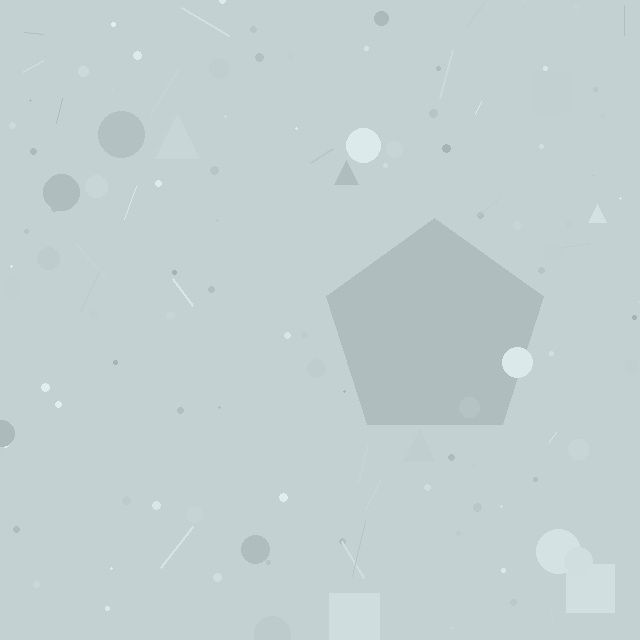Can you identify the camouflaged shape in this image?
The camouflaged shape is a pentagon.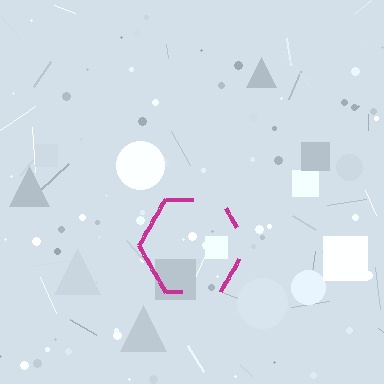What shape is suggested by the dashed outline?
The dashed outline suggests a hexagon.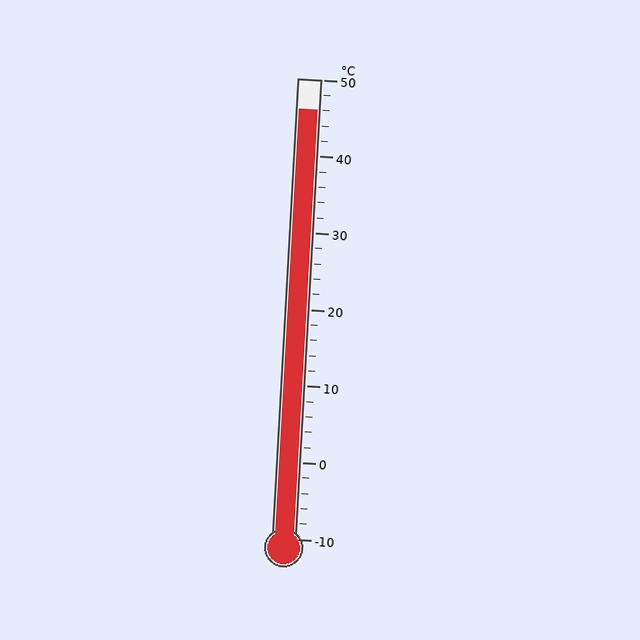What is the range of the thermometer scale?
The thermometer scale ranges from -10°C to 50°C.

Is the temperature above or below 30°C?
The temperature is above 30°C.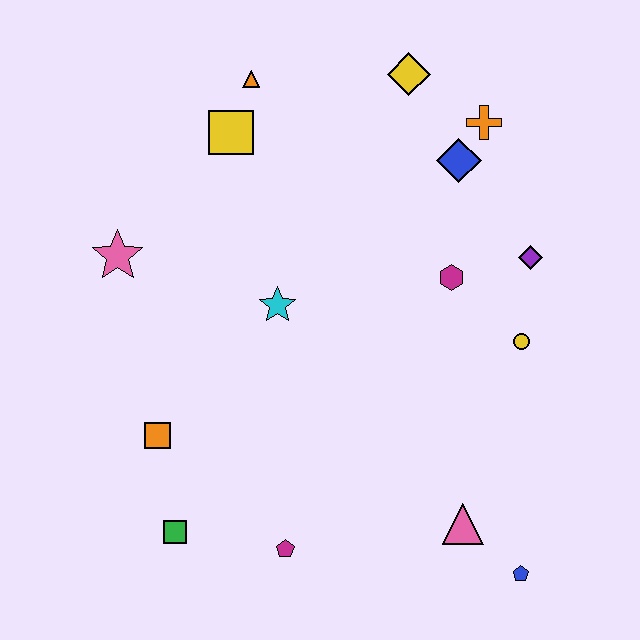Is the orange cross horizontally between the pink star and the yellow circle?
Yes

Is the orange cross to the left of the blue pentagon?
Yes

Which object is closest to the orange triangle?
The yellow square is closest to the orange triangle.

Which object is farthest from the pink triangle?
The orange triangle is farthest from the pink triangle.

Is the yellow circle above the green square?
Yes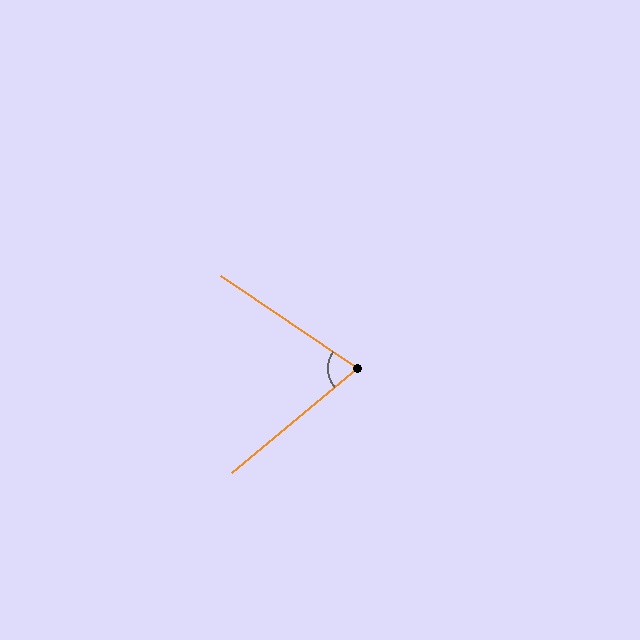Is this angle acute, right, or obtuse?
It is acute.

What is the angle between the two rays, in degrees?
Approximately 74 degrees.